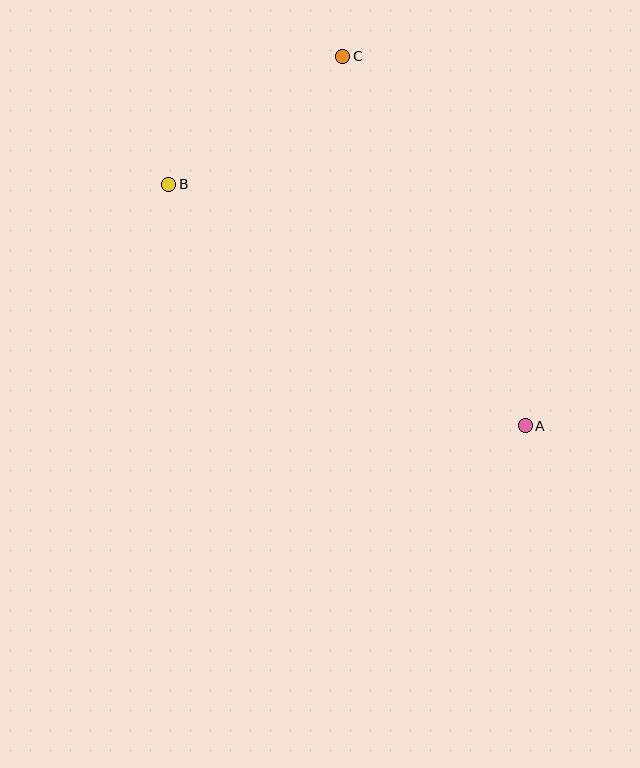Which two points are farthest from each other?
Points A and B are farthest from each other.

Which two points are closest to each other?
Points B and C are closest to each other.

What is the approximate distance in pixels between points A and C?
The distance between A and C is approximately 412 pixels.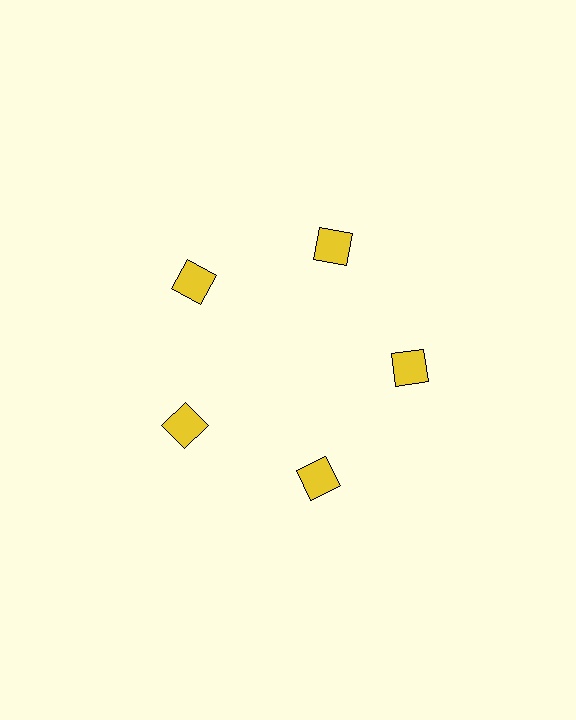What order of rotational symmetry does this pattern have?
This pattern has 5-fold rotational symmetry.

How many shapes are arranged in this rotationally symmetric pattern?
There are 5 shapes, arranged in 5 groups of 1.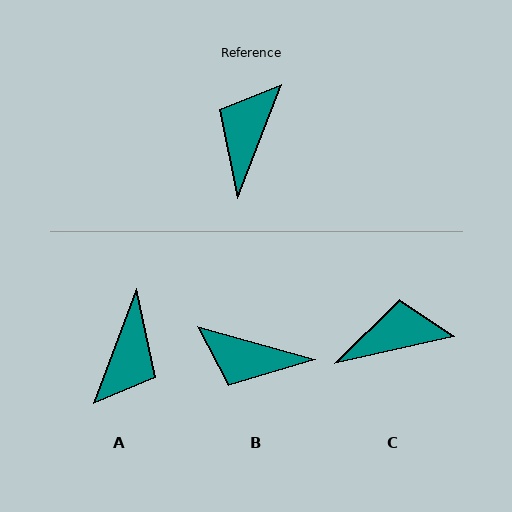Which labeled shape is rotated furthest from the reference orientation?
A, about 180 degrees away.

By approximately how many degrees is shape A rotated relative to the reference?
Approximately 180 degrees clockwise.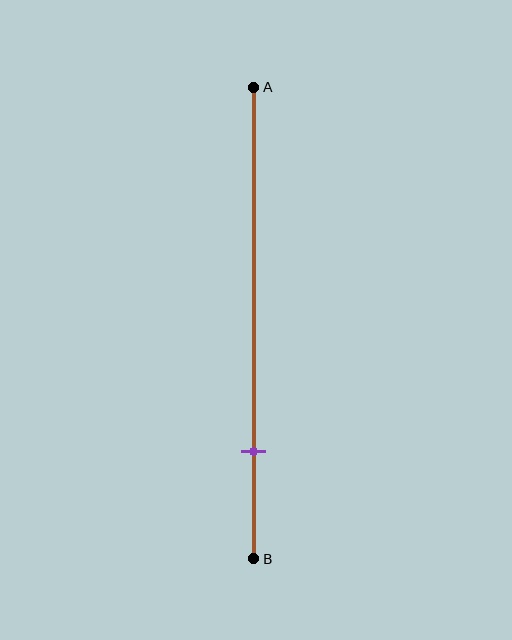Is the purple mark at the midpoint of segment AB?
No, the mark is at about 75% from A, not at the 50% midpoint.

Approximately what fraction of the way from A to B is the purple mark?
The purple mark is approximately 75% of the way from A to B.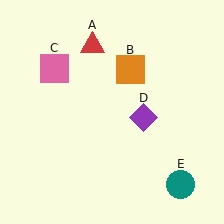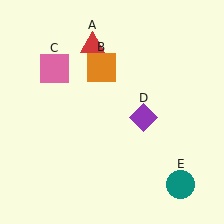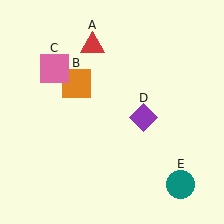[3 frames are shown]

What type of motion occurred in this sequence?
The orange square (object B) rotated counterclockwise around the center of the scene.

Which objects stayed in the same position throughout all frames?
Red triangle (object A) and pink square (object C) and purple diamond (object D) and teal circle (object E) remained stationary.